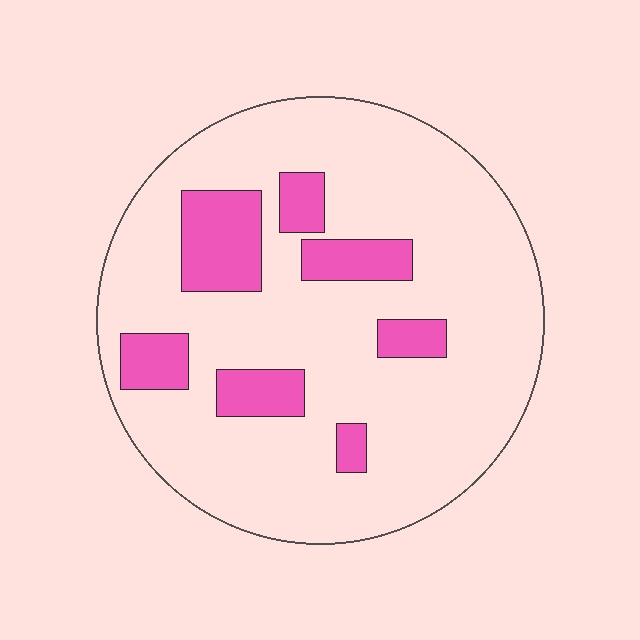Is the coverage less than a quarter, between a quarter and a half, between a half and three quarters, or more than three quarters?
Less than a quarter.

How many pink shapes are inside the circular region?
7.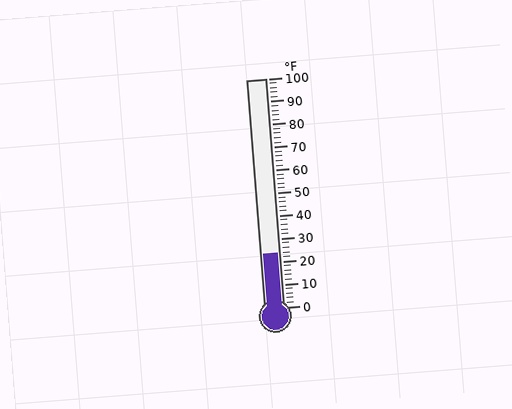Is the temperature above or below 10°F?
The temperature is above 10°F.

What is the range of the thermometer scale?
The thermometer scale ranges from 0°F to 100°F.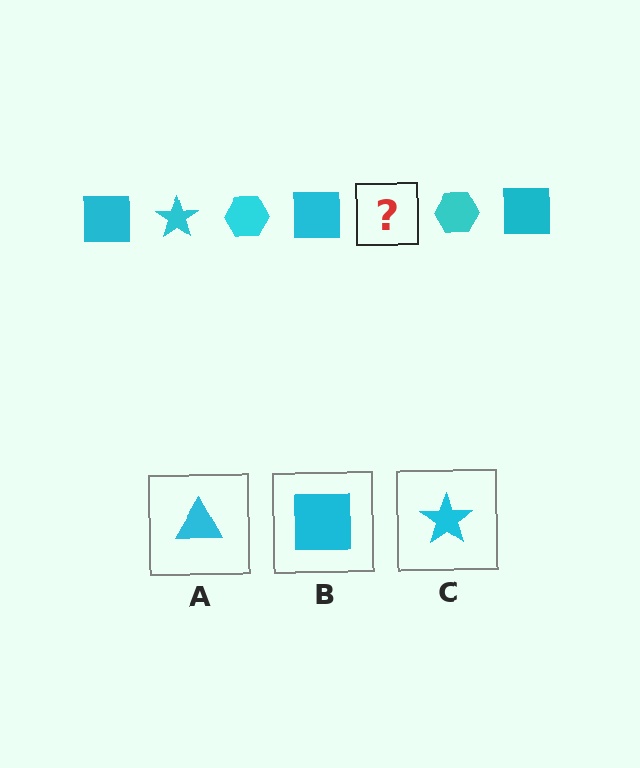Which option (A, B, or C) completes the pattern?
C.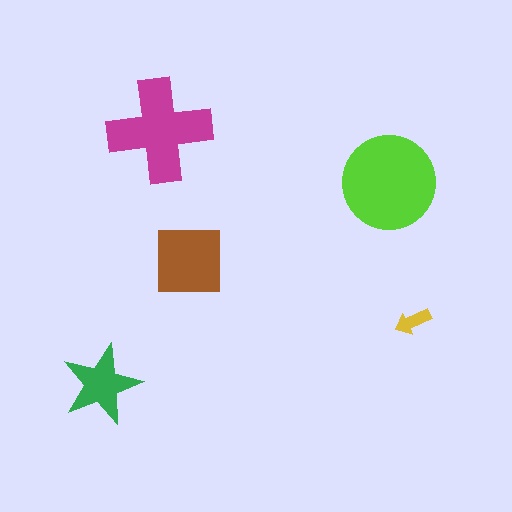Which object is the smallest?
The yellow arrow.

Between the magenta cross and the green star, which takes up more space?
The magenta cross.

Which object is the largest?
The lime circle.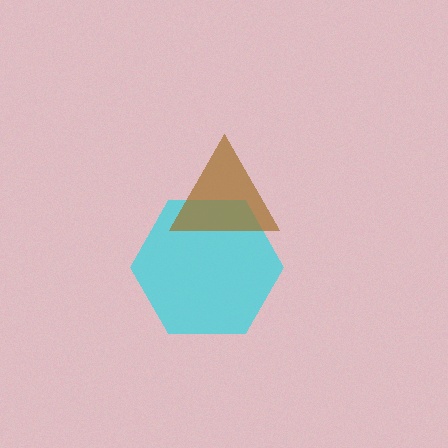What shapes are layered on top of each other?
The layered shapes are: a cyan hexagon, a brown triangle.